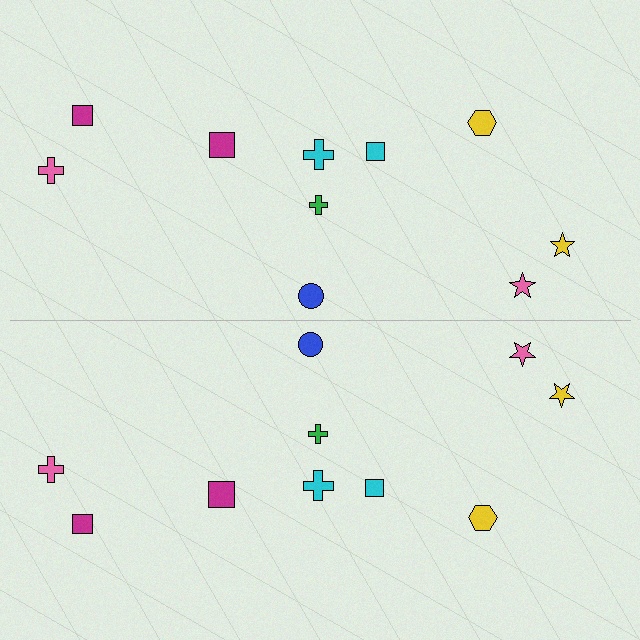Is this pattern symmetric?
Yes, this pattern has bilateral (reflection) symmetry.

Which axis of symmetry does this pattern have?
The pattern has a horizontal axis of symmetry running through the center of the image.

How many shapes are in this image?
There are 20 shapes in this image.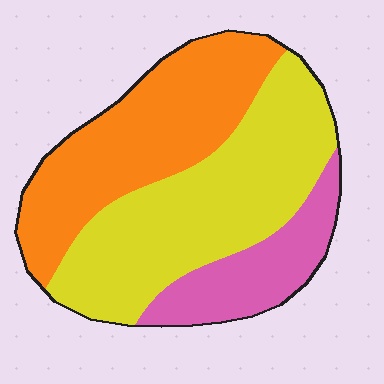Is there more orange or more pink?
Orange.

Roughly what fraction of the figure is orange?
Orange covers 37% of the figure.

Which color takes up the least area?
Pink, at roughly 20%.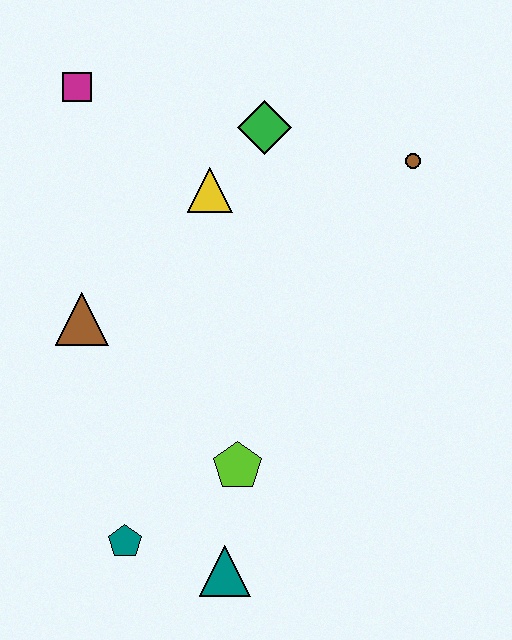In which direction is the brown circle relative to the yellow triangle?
The brown circle is to the right of the yellow triangle.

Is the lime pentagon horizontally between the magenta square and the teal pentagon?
No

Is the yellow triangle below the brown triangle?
No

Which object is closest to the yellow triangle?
The green diamond is closest to the yellow triangle.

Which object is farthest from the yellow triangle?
The teal triangle is farthest from the yellow triangle.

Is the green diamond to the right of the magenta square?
Yes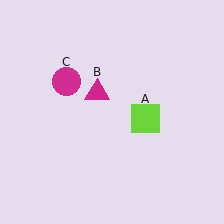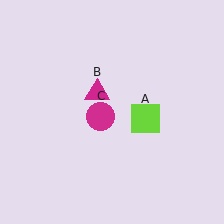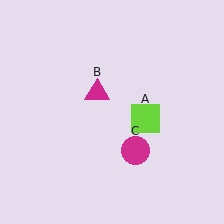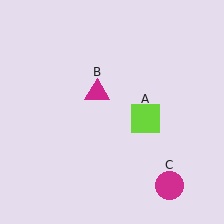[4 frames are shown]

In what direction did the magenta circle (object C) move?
The magenta circle (object C) moved down and to the right.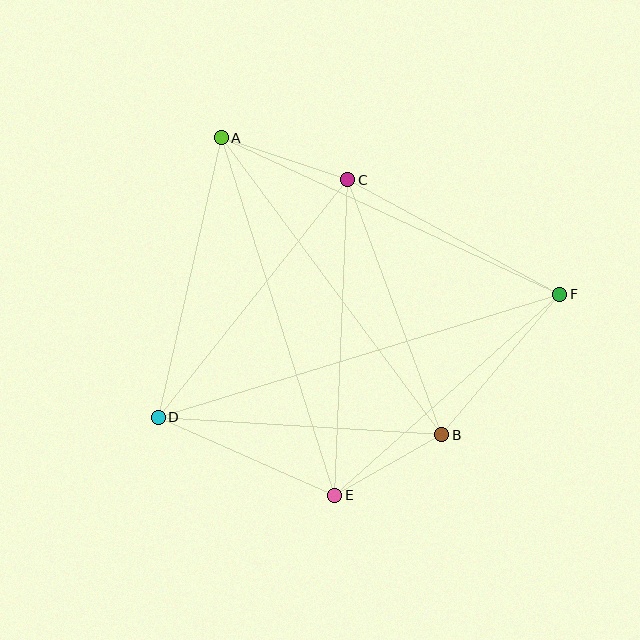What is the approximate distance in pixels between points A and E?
The distance between A and E is approximately 375 pixels.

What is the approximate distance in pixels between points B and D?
The distance between B and D is approximately 284 pixels.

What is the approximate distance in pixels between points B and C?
The distance between B and C is approximately 272 pixels.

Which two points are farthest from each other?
Points D and F are farthest from each other.